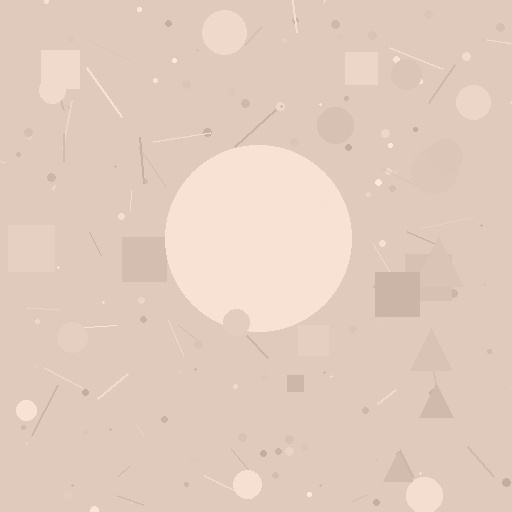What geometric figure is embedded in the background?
A circle is embedded in the background.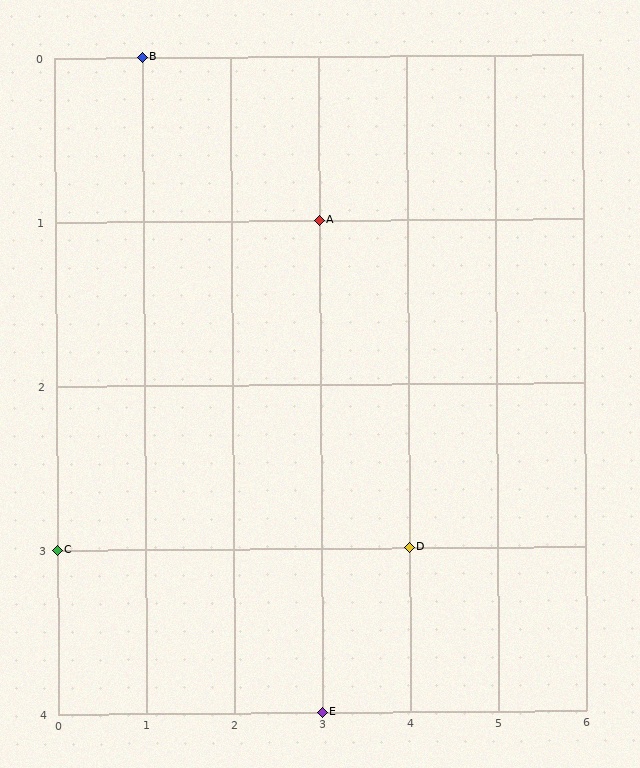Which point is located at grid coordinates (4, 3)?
Point D is at (4, 3).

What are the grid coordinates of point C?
Point C is at grid coordinates (0, 3).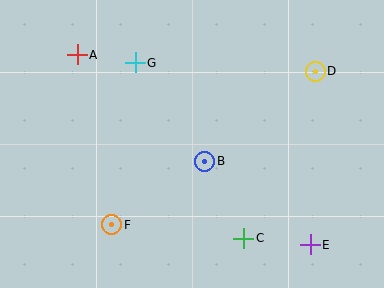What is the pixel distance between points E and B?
The distance between E and B is 135 pixels.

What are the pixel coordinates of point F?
Point F is at (112, 225).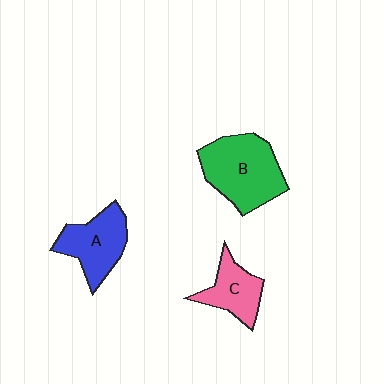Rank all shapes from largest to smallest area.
From largest to smallest: B (green), A (blue), C (pink).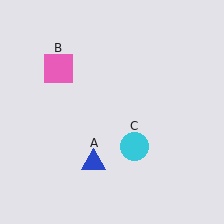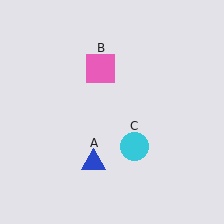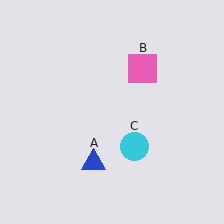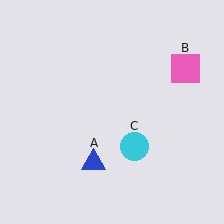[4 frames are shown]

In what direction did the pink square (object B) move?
The pink square (object B) moved right.